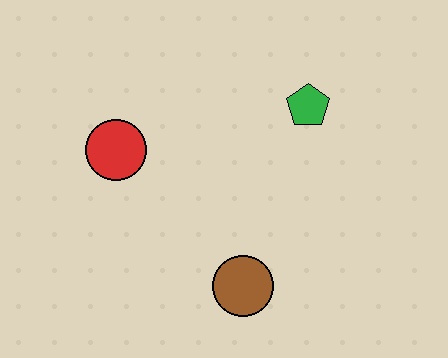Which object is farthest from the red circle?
The green pentagon is farthest from the red circle.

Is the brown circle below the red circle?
Yes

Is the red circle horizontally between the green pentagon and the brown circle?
No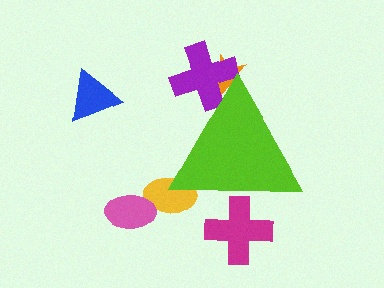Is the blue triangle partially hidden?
No, the blue triangle is fully visible.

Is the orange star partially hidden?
Yes, the orange star is partially hidden behind the lime triangle.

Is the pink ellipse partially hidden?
No, the pink ellipse is fully visible.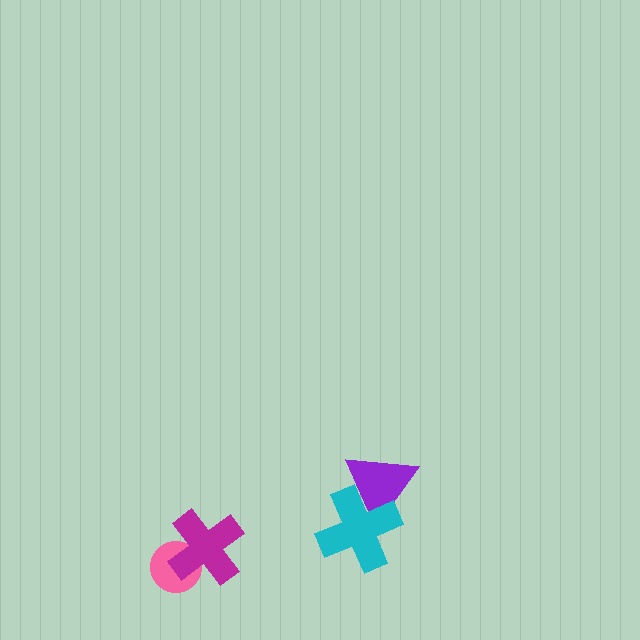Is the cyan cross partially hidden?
No, no other shape covers it.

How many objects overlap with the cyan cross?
1 object overlaps with the cyan cross.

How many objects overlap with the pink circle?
1 object overlaps with the pink circle.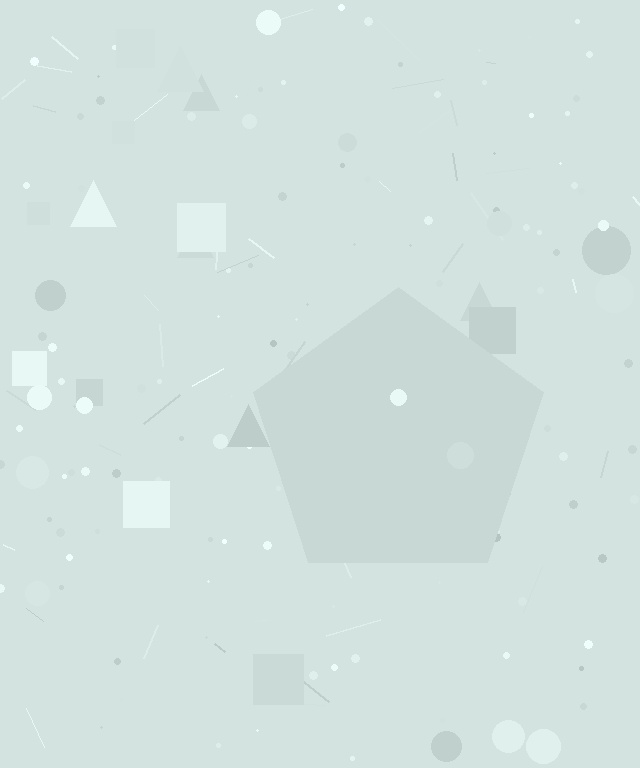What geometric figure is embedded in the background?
A pentagon is embedded in the background.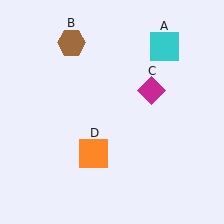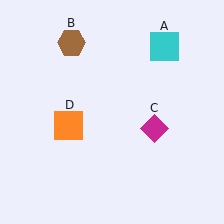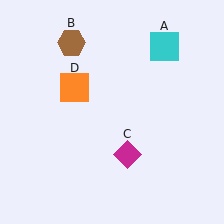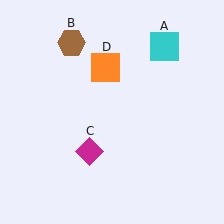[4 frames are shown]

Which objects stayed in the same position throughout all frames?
Cyan square (object A) and brown hexagon (object B) remained stationary.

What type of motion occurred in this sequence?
The magenta diamond (object C), orange square (object D) rotated clockwise around the center of the scene.